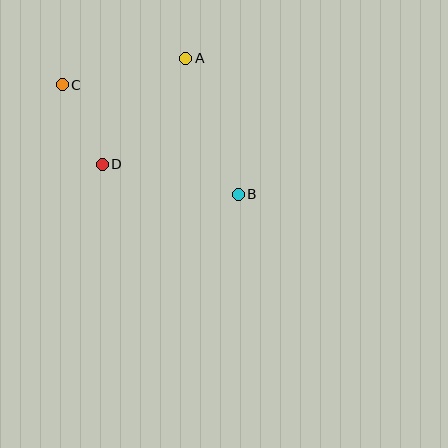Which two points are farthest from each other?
Points B and C are farthest from each other.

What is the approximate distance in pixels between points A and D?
The distance between A and D is approximately 135 pixels.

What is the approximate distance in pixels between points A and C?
The distance between A and C is approximately 127 pixels.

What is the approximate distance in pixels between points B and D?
The distance between B and D is approximately 139 pixels.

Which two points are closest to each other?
Points C and D are closest to each other.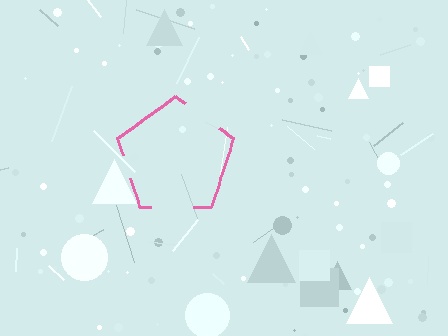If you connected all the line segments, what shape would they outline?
They would outline a pentagon.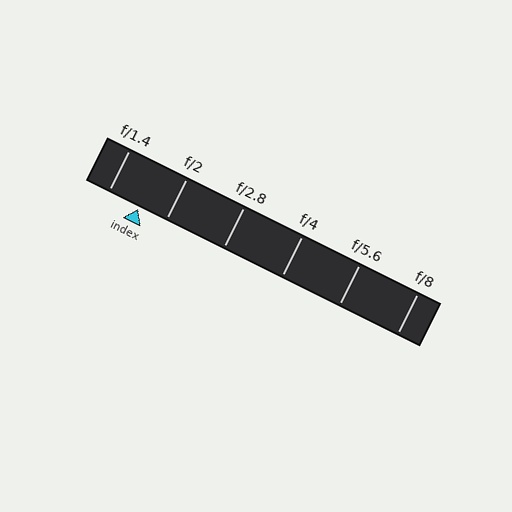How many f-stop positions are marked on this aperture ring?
There are 6 f-stop positions marked.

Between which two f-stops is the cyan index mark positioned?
The index mark is between f/1.4 and f/2.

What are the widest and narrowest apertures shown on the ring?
The widest aperture shown is f/1.4 and the narrowest is f/8.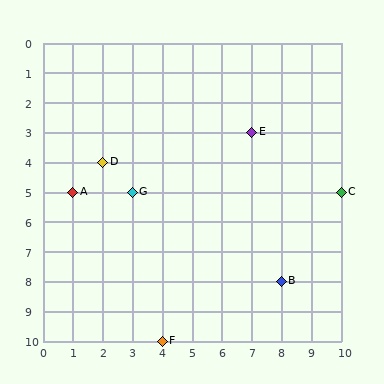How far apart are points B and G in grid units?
Points B and G are 5 columns and 3 rows apart (about 5.8 grid units diagonally).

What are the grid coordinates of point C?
Point C is at grid coordinates (10, 5).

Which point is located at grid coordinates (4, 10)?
Point F is at (4, 10).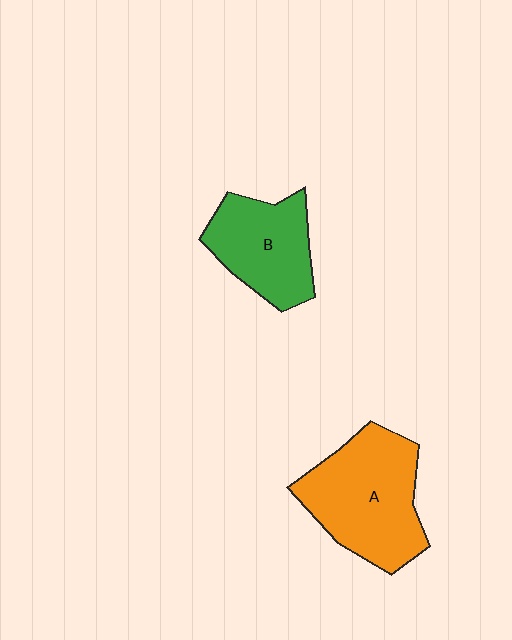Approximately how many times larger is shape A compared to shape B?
Approximately 1.4 times.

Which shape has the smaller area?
Shape B (green).